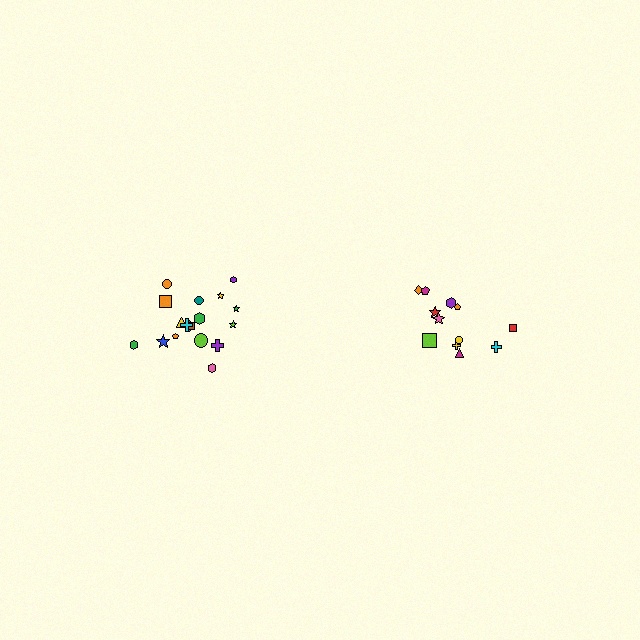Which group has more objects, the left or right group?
The left group.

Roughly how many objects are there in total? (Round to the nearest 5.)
Roughly 30 objects in total.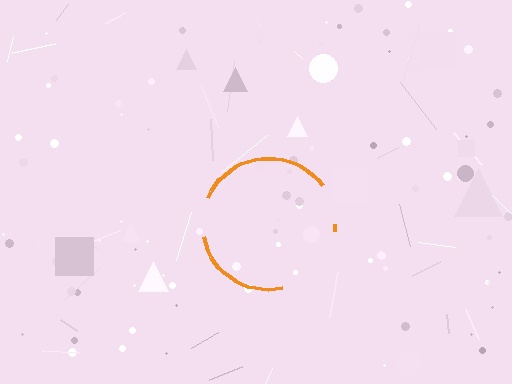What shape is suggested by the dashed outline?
The dashed outline suggests a circle.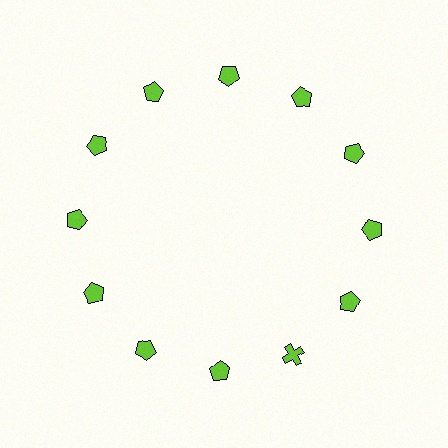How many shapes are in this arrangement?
There are 12 shapes arranged in a ring pattern.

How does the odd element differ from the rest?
It has a different shape: cross instead of pentagon.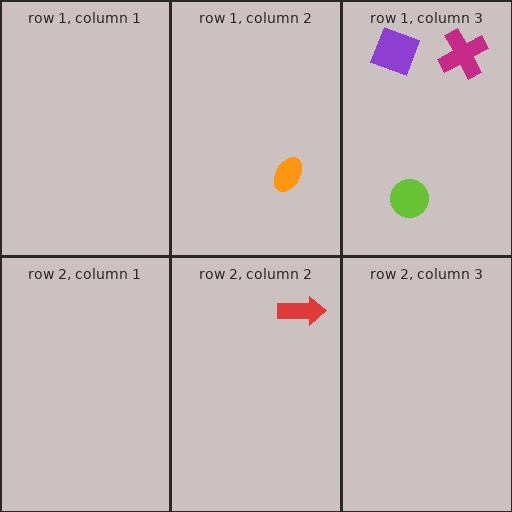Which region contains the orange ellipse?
The row 1, column 2 region.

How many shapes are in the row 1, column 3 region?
3.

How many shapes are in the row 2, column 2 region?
1.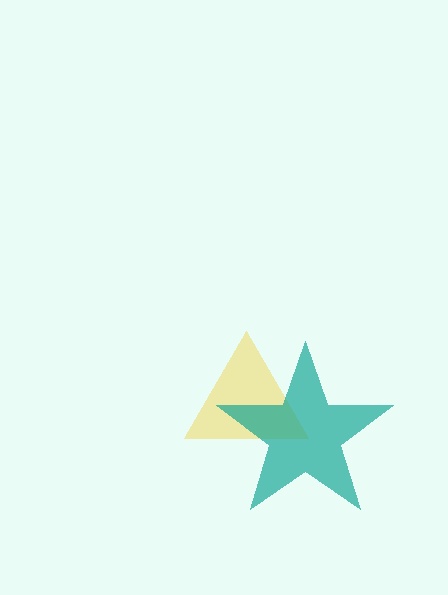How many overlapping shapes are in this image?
There are 2 overlapping shapes in the image.